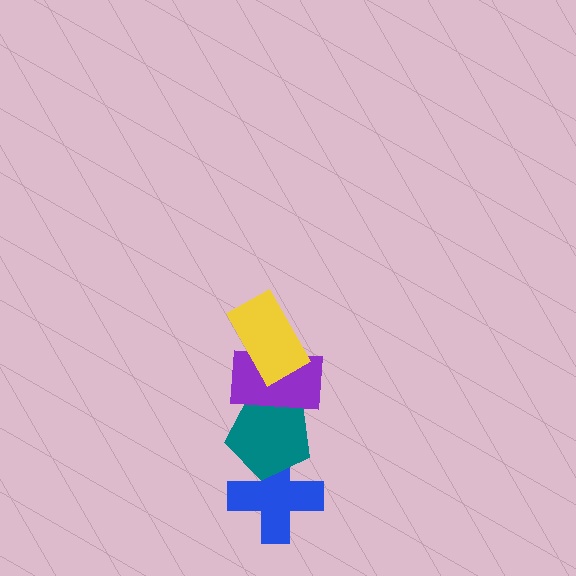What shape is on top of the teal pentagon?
The purple rectangle is on top of the teal pentagon.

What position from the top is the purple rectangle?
The purple rectangle is 2nd from the top.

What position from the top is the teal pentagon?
The teal pentagon is 3rd from the top.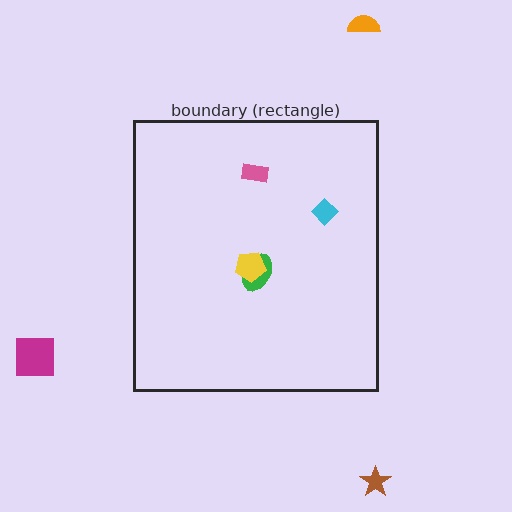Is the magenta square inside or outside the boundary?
Outside.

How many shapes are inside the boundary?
4 inside, 3 outside.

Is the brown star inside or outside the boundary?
Outside.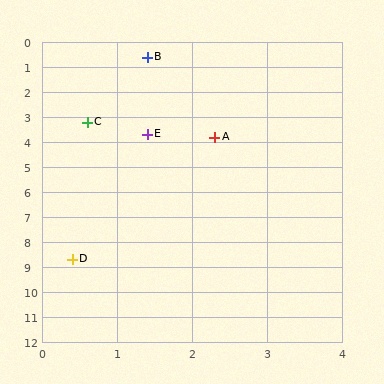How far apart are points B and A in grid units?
Points B and A are about 3.3 grid units apart.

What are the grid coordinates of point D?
Point D is at approximately (0.4, 8.7).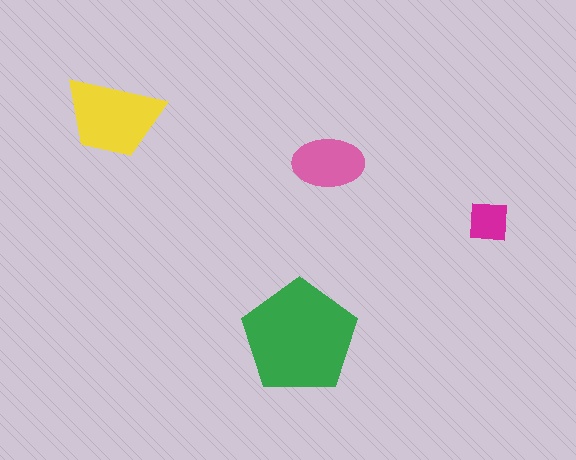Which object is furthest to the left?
The yellow trapezoid is leftmost.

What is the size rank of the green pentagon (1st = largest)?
1st.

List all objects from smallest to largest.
The magenta square, the pink ellipse, the yellow trapezoid, the green pentagon.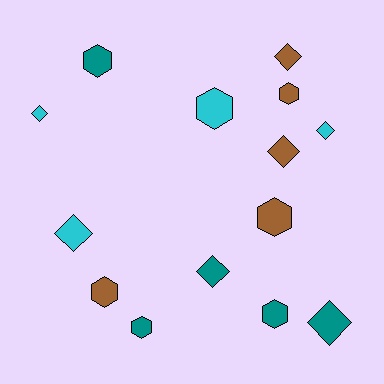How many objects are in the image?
There are 14 objects.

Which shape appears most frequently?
Diamond, with 7 objects.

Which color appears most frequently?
Teal, with 5 objects.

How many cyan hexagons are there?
There is 1 cyan hexagon.